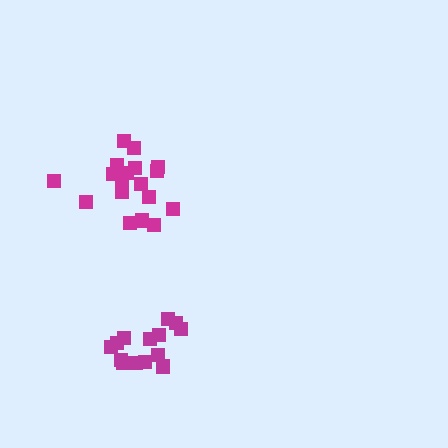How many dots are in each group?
Group 1: 18 dots, Group 2: 14 dots (32 total).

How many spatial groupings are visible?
There are 2 spatial groupings.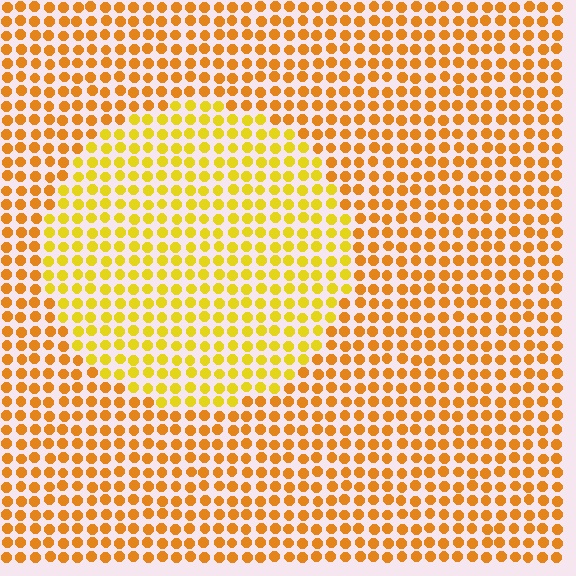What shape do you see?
I see a circle.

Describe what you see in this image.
The image is filled with small orange elements in a uniform arrangement. A circle-shaped region is visible where the elements are tinted to a slightly different hue, forming a subtle color boundary.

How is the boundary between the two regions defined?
The boundary is defined purely by a slight shift in hue (about 24 degrees). Spacing, size, and orientation are identical on both sides.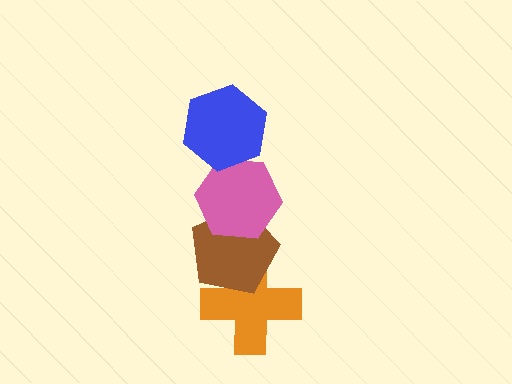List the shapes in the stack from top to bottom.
From top to bottom: the blue hexagon, the pink hexagon, the brown pentagon, the orange cross.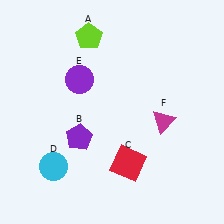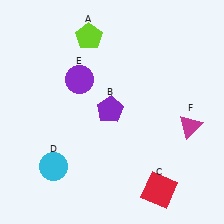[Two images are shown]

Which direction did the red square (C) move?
The red square (C) moved right.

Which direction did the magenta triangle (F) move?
The magenta triangle (F) moved right.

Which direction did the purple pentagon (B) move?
The purple pentagon (B) moved right.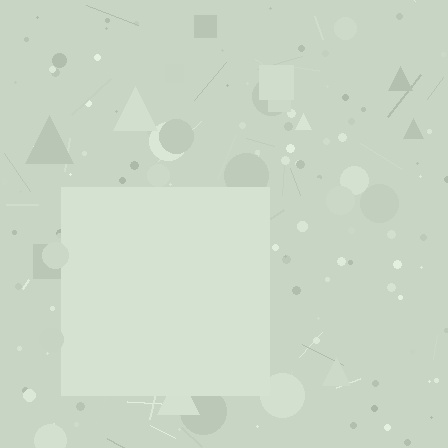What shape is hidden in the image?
A square is hidden in the image.